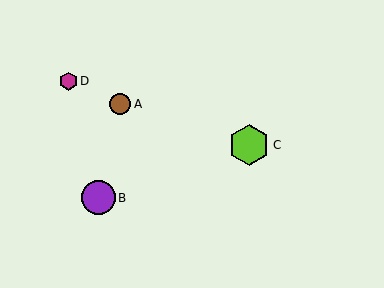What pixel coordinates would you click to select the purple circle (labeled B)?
Click at (98, 198) to select the purple circle B.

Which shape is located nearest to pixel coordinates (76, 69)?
The magenta hexagon (labeled D) at (68, 81) is nearest to that location.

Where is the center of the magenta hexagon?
The center of the magenta hexagon is at (68, 81).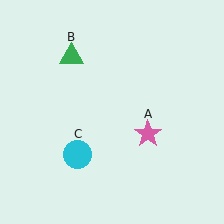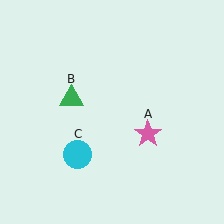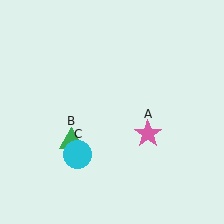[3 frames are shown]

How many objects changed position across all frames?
1 object changed position: green triangle (object B).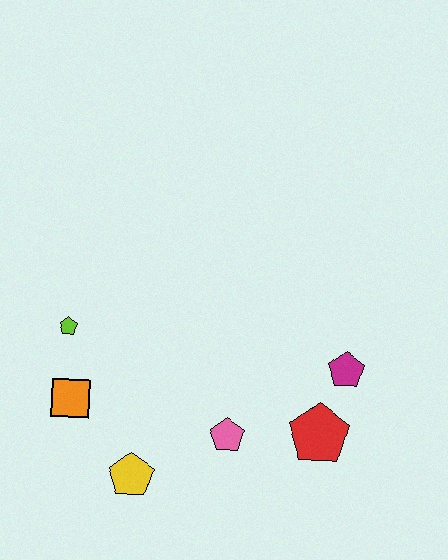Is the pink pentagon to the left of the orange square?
No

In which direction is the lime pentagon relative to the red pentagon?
The lime pentagon is to the left of the red pentagon.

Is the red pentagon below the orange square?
Yes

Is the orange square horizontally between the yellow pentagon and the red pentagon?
No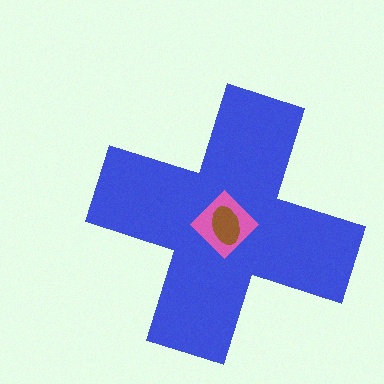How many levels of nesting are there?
3.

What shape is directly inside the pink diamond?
The brown ellipse.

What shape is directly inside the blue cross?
The pink diamond.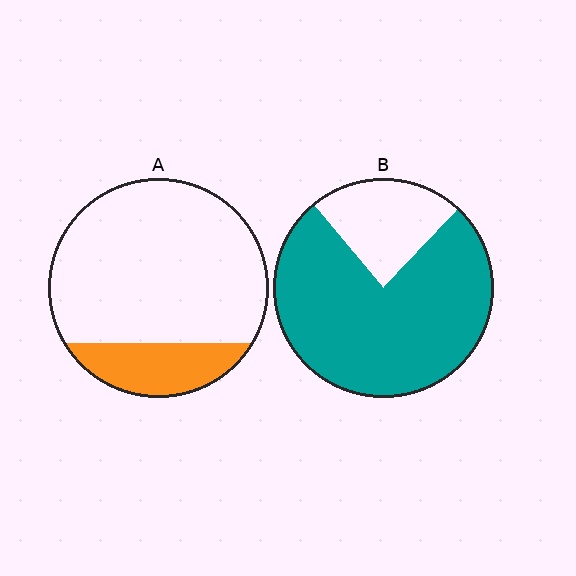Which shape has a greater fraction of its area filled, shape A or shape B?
Shape B.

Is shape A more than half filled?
No.